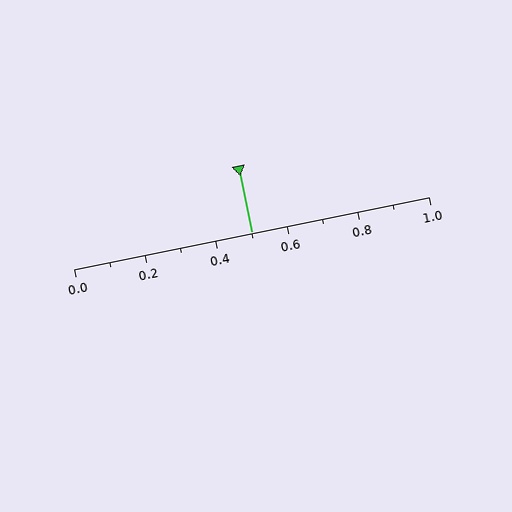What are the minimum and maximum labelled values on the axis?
The axis runs from 0.0 to 1.0.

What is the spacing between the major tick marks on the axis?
The major ticks are spaced 0.2 apart.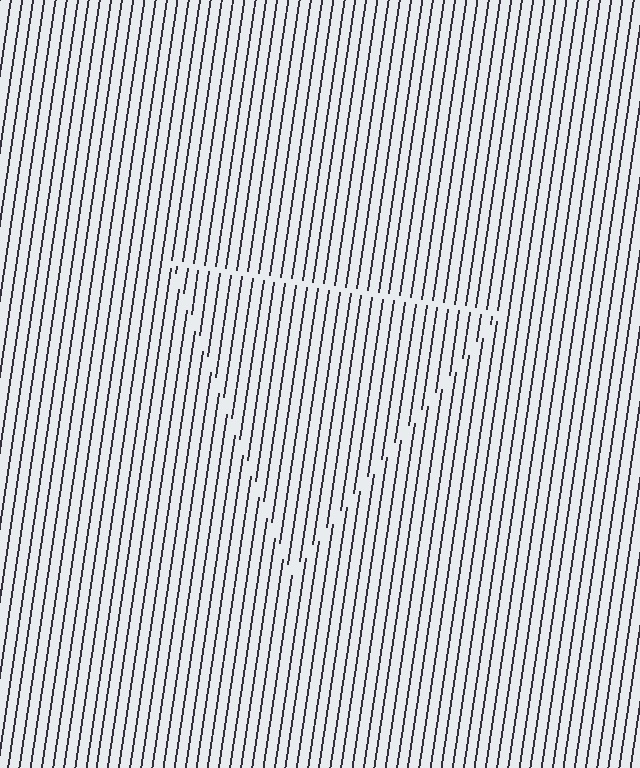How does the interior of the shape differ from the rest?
The interior of the shape contains the same grating, shifted by half a period — the contour is defined by the phase discontinuity where line-ends from the inner and outer gratings abut.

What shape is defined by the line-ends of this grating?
An illusory triangle. The interior of the shape contains the same grating, shifted by half a period — the contour is defined by the phase discontinuity where line-ends from the inner and outer gratings abut.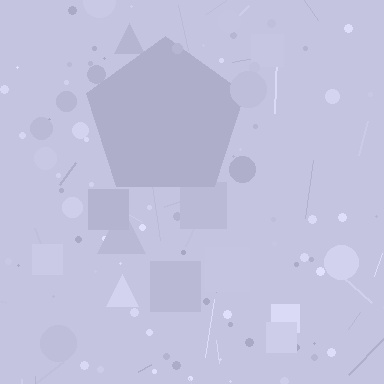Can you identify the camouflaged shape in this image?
The camouflaged shape is a pentagon.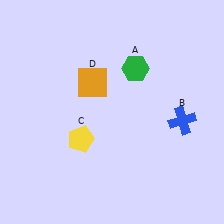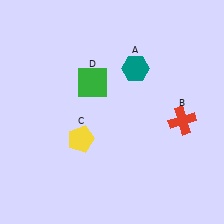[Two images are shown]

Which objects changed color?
A changed from green to teal. B changed from blue to red. D changed from orange to green.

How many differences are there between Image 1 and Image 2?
There are 3 differences between the two images.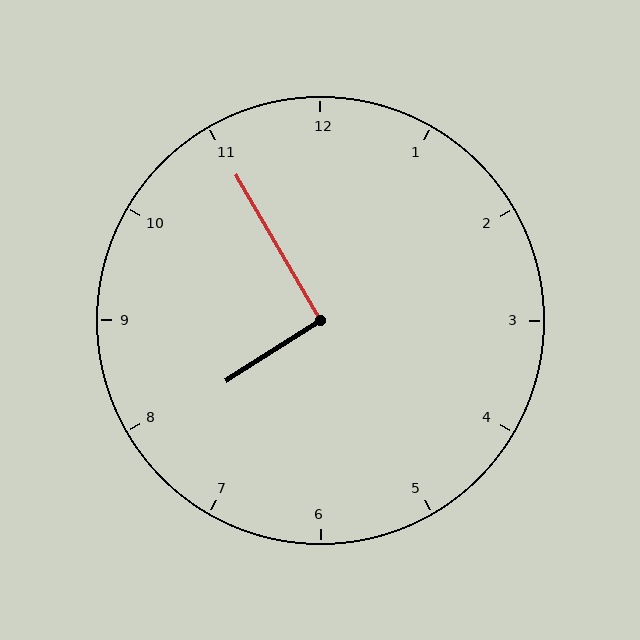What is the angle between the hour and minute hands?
Approximately 92 degrees.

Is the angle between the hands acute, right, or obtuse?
It is right.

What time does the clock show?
7:55.